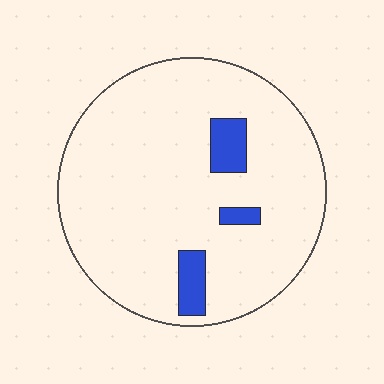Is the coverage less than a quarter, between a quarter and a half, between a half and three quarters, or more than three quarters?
Less than a quarter.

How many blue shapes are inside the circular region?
3.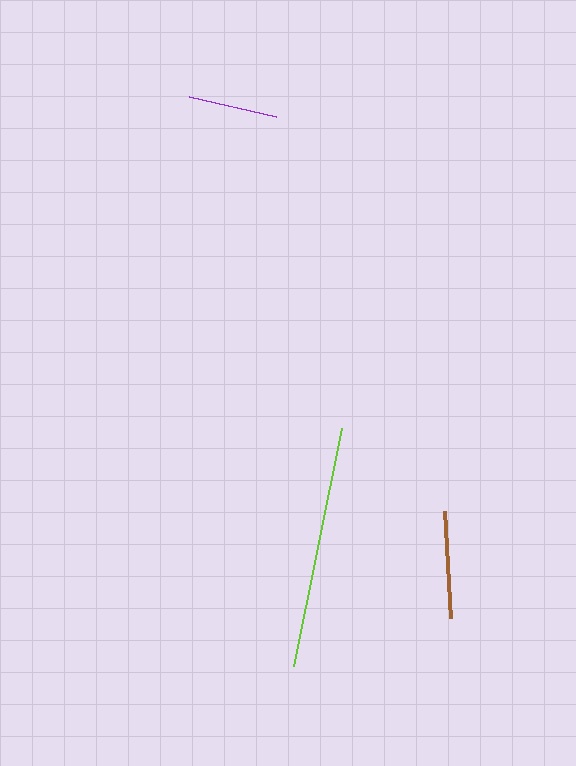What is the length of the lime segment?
The lime segment is approximately 243 pixels long.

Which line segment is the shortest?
The purple line is the shortest at approximately 90 pixels.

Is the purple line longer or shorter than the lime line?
The lime line is longer than the purple line.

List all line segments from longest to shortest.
From longest to shortest: lime, brown, purple.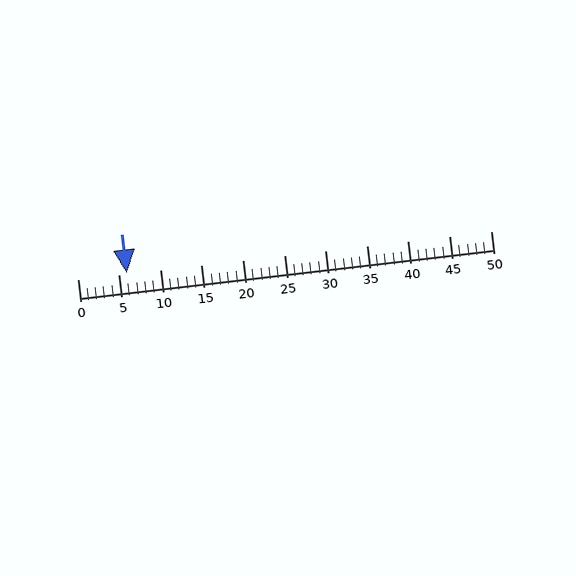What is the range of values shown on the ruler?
The ruler shows values from 0 to 50.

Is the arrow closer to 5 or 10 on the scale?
The arrow is closer to 5.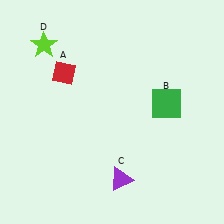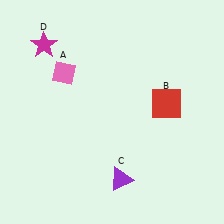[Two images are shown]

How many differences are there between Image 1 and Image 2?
There are 3 differences between the two images.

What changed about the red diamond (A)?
In Image 1, A is red. In Image 2, it changed to pink.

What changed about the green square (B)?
In Image 1, B is green. In Image 2, it changed to red.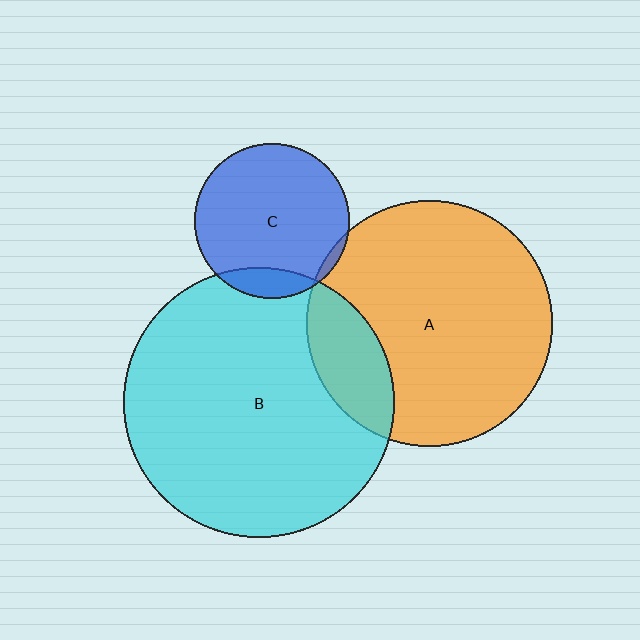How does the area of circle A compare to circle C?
Approximately 2.5 times.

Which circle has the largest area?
Circle B (cyan).